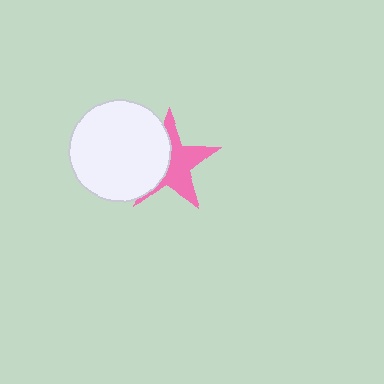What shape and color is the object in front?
The object in front is a white circle.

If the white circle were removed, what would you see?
You would see the complete pink star.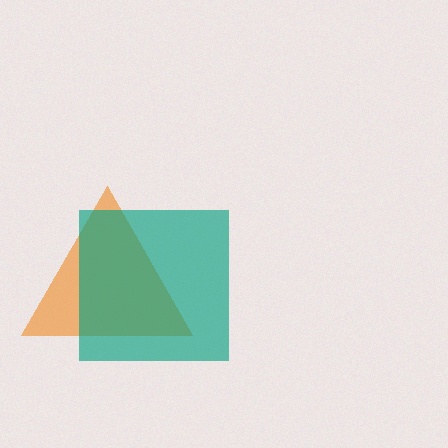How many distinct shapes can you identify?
There are 2 distinct shapes: an orange triangle, a teal square.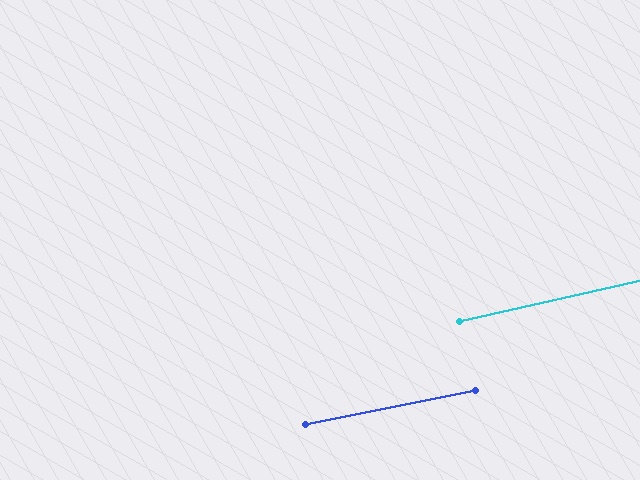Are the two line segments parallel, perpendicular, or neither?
Parallel — their directions differ by only 1.3°.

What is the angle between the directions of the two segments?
Approximately 1 degree.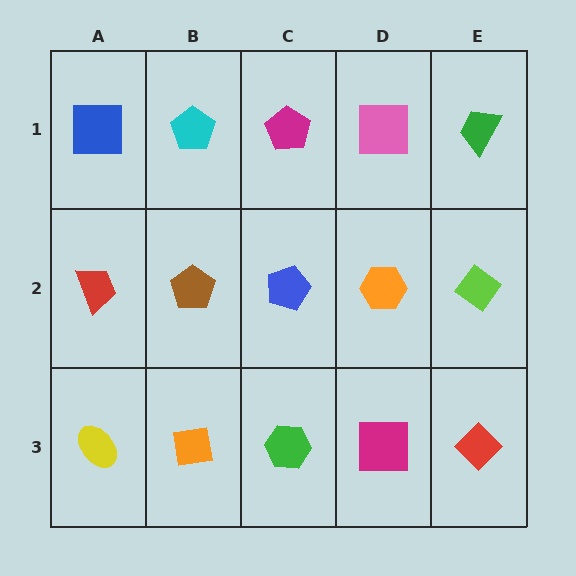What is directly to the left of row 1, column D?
A magenta pentagon.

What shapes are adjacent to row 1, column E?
A lime diamond (row 2, column E), a pink square (row 1, column D).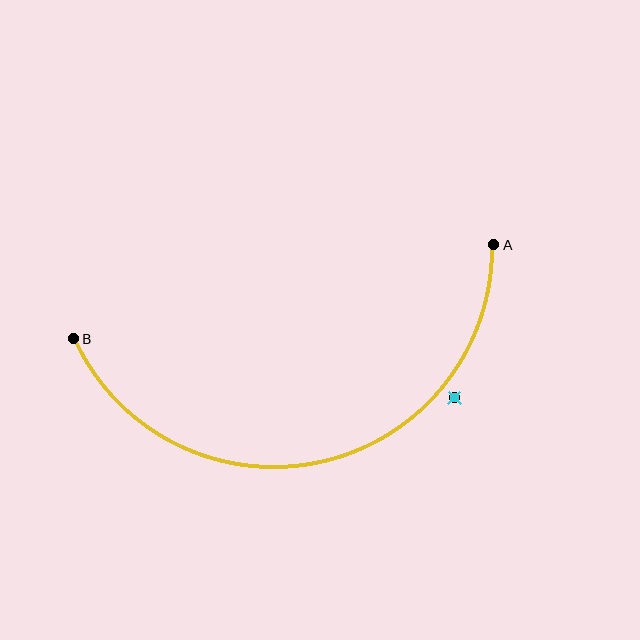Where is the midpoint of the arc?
The arc midpoint is the point on the curve farthest from the straight line joining A and B. It sits below that line.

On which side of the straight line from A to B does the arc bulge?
The arc bulges below the straight line connecting A and B.